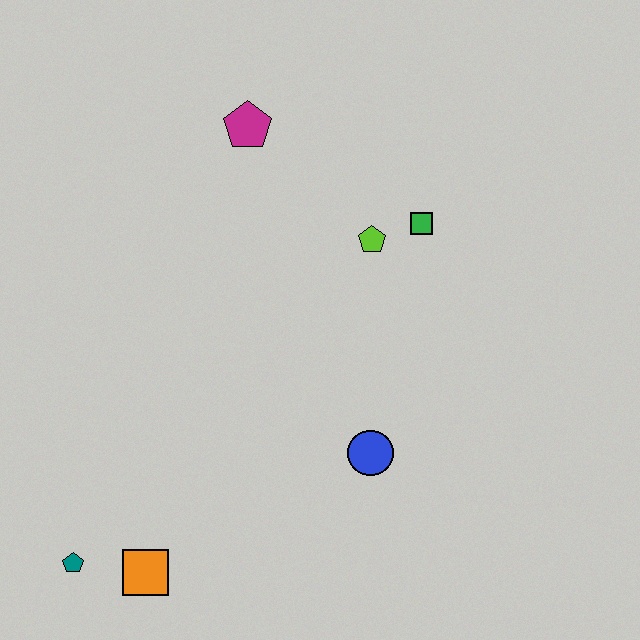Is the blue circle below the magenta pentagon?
Yes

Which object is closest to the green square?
The lime pentagon is closest to the green square.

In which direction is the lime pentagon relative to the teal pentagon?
The lime pentagon is above the teal pentagon.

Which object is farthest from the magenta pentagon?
The teal pentagon is farthest from the magenta pentagon.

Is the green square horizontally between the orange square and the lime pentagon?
No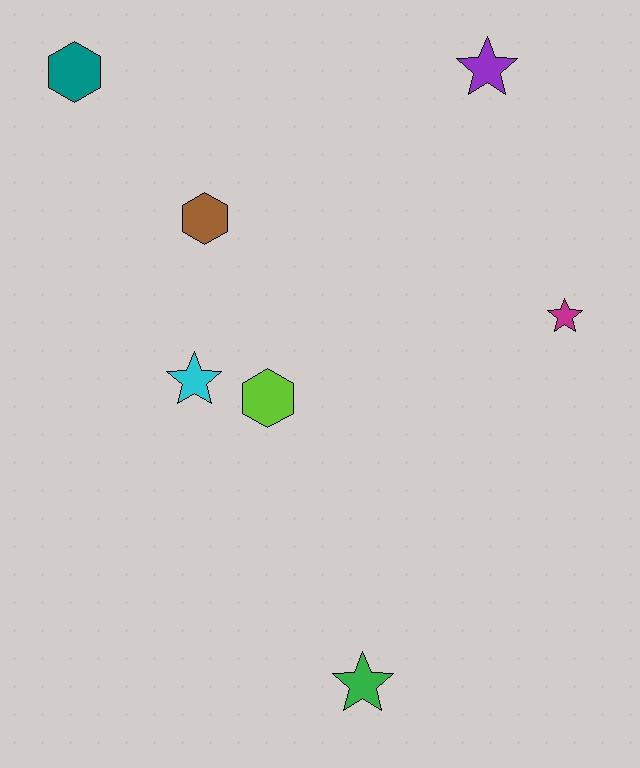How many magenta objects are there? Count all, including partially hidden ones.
There is 1 magenta object.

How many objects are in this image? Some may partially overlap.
There are 7 objects.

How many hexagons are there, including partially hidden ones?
There are 3 hexagons.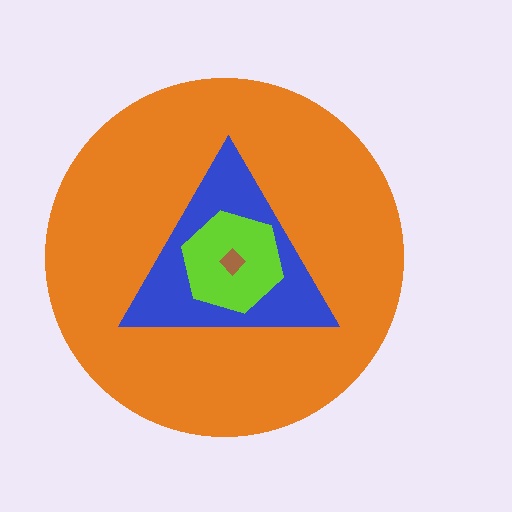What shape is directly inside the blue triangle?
The lime hexagon.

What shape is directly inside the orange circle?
The blue triangle.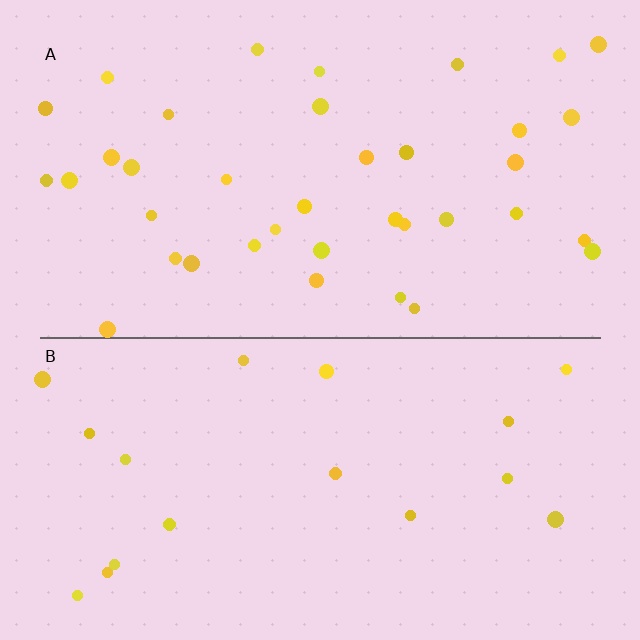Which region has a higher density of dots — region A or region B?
A (the top).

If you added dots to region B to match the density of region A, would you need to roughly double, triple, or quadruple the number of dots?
Approximately double.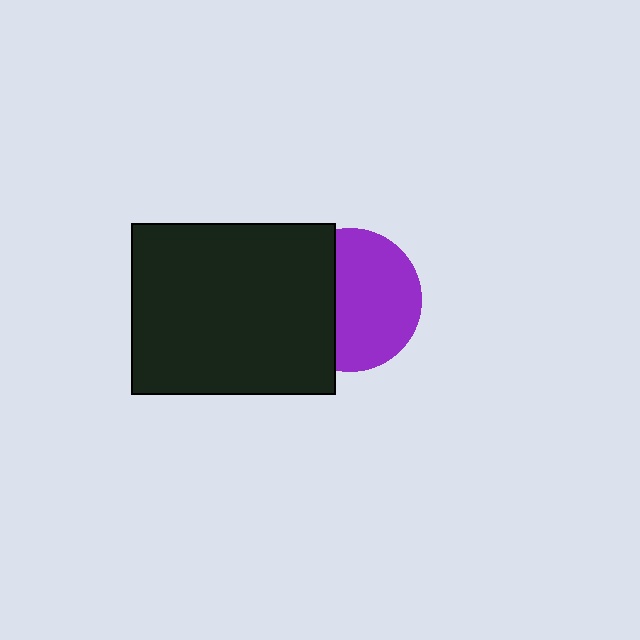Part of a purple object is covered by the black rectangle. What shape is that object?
It is a circle.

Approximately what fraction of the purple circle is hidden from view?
Roughly 37% of the purple circle is hidden behind the black rectangle.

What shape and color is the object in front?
The object in front is a black rectangle.